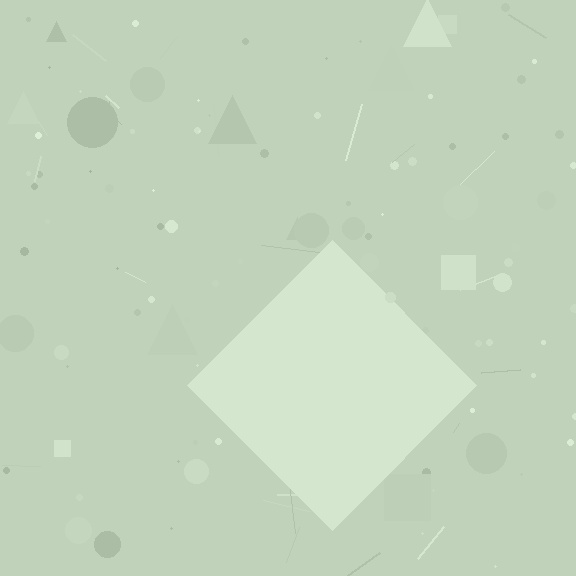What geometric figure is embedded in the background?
A diamond is embedded in the background.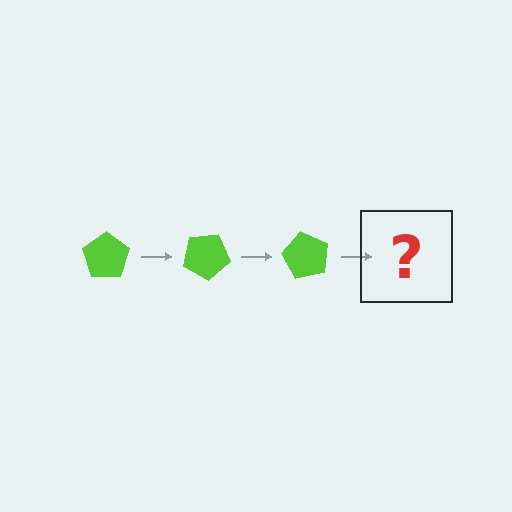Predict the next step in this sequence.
The next step is a lime pentagon rotated 90 degrees.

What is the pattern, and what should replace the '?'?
The pattern is that the pentagon rotates 30 degrees each step. The '?' should be a lime pentagon rotated 90 degrees.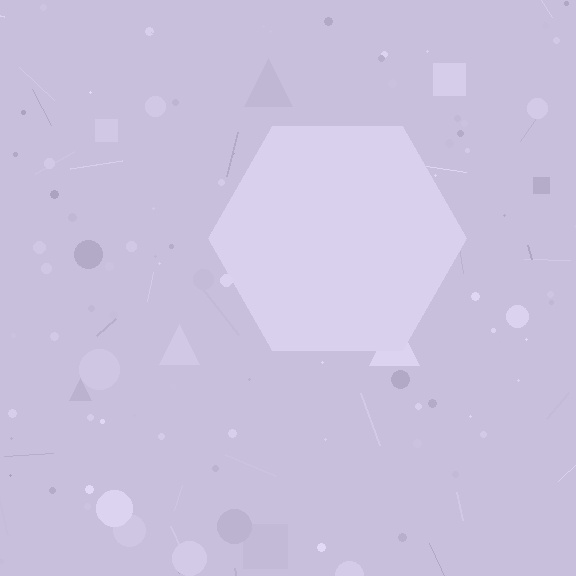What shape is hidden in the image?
A hexagon is hidden in the image.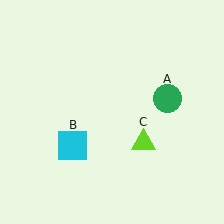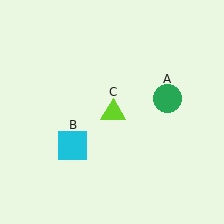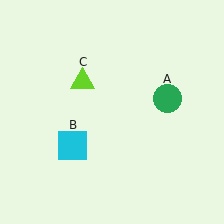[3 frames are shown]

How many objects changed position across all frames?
1 object changed position: lime triangle (object C).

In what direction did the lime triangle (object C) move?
The lime triangle (object C) moved up and to the left.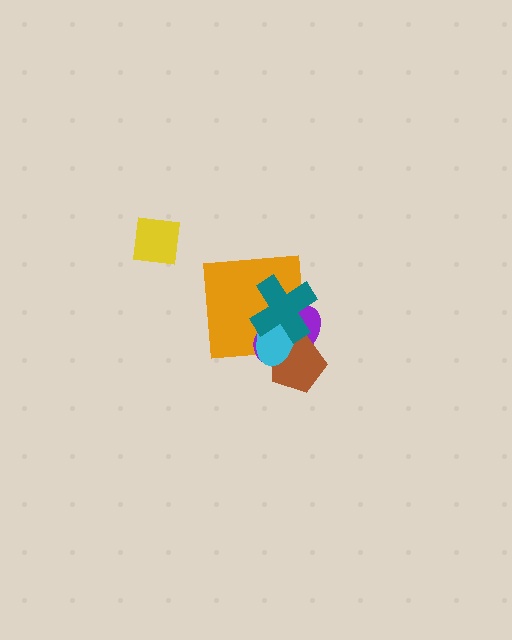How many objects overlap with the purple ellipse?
4 objects overlap with the purple ellipse.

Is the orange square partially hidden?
Yes, it is partially covered by another shape.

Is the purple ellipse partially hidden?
Yes, it is partially covered by another shape.